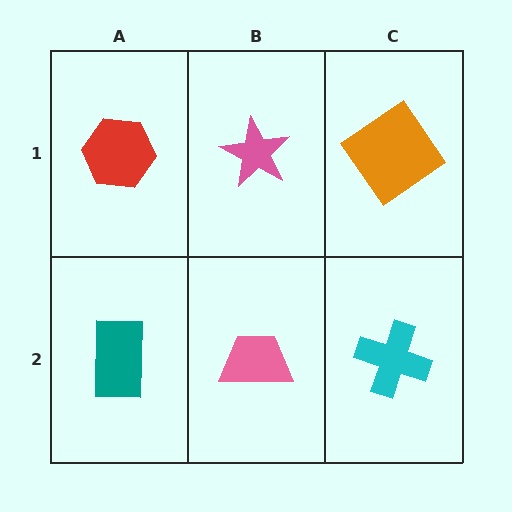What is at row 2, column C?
A cyan cross.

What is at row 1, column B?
A pink star.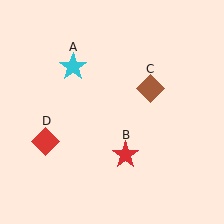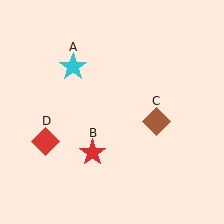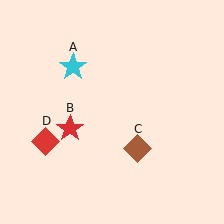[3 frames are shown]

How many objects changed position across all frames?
2 objects changed position: red star (object B), brown diamond (object C).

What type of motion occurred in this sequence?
The red star (object B), brown diamond (object C) rotated clockwise around the center of the scene.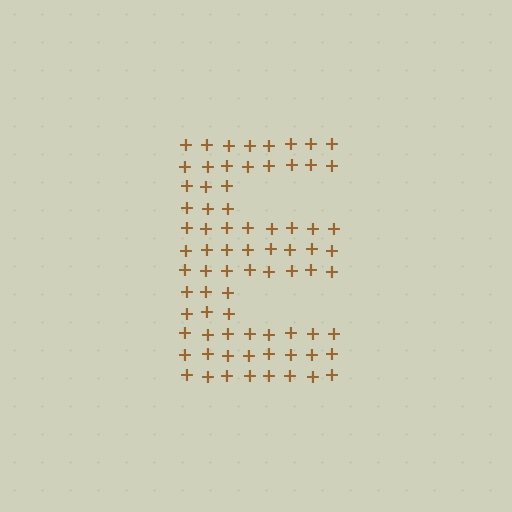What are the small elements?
The small elements are plus signs.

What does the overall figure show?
The overall figure shows the letter E.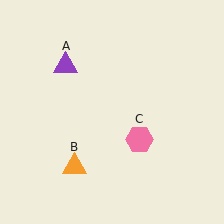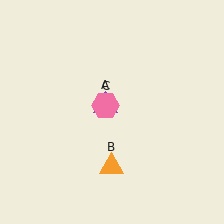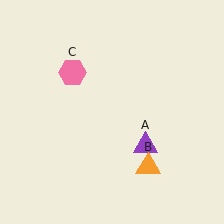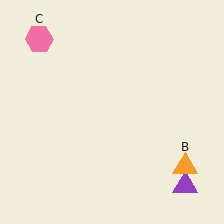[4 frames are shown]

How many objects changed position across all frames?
3 objects changed position: purple triangle (object A), orange triangle (object B), pink hexagon (object C).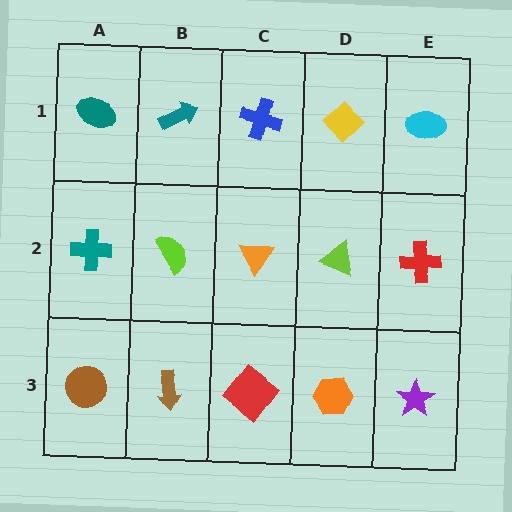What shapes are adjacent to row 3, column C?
An orange triangle (row 2, column C), a brown arrow (row 3, column B), an orange hexagon (row 3, column D).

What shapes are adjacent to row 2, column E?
A cyan ellipse (row 1, column E), a purple star (row 3, column E), a lime triangle (row 2, column D).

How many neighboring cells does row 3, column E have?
2.